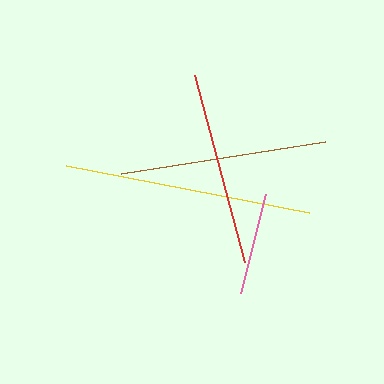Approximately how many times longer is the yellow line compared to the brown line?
The yellow line is approximately 1.2 times the length of the brown line.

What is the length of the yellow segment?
The yellow segment is approximately 247 pixels long.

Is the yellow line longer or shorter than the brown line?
The yellow line is longer than the brown line.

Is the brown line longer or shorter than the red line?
The brown line is longer than the red line.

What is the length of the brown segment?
The brown segment is approximately 206 pixels long.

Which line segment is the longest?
The yellow line is the longest at approximately 247 pixels.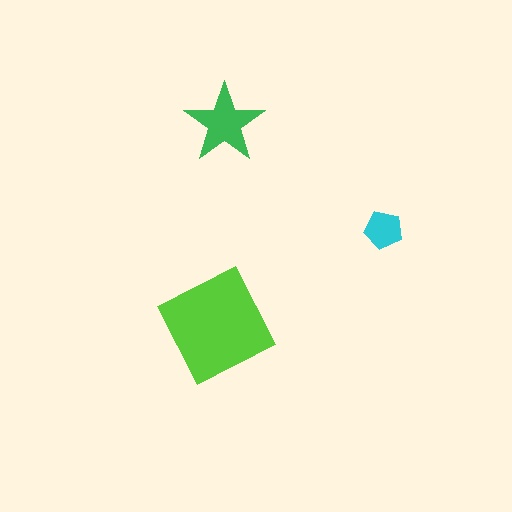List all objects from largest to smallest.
The lime diamond, the green star, the cyan pentagon.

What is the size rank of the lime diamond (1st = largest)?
1st.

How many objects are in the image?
There are 3 objects in the image.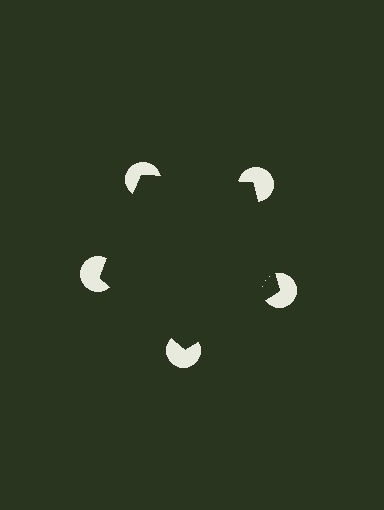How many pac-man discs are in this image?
There are 5 — one at each vertex of the illusory pentagon.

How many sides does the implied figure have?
5 sides.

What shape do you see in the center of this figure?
An illusory pentagon — its edges are inferred from the aligned wedge cuts in the pac-man discs, not physically drawn.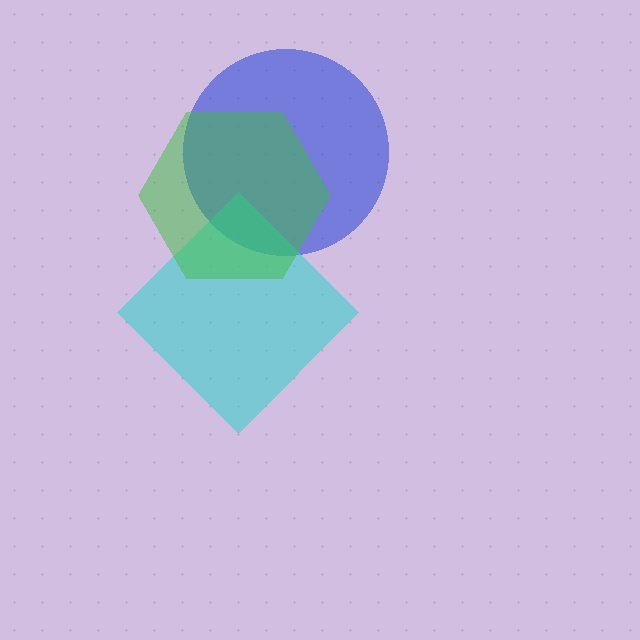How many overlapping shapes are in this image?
There are 3 overlapping shapes in the image.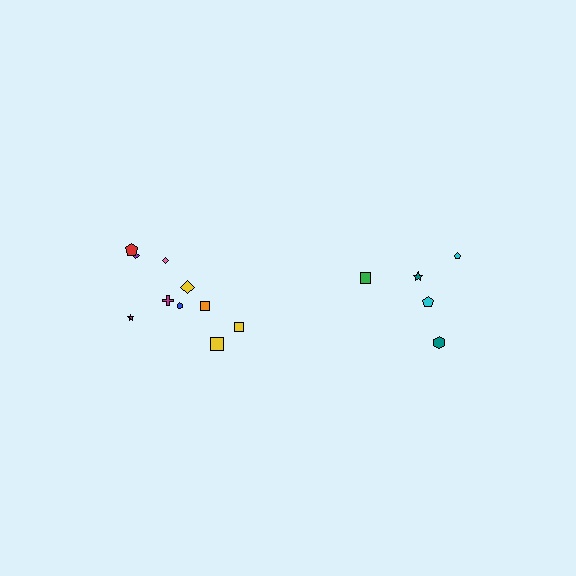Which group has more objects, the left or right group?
The left group.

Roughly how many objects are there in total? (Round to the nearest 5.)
Roughly 15 objects in total.